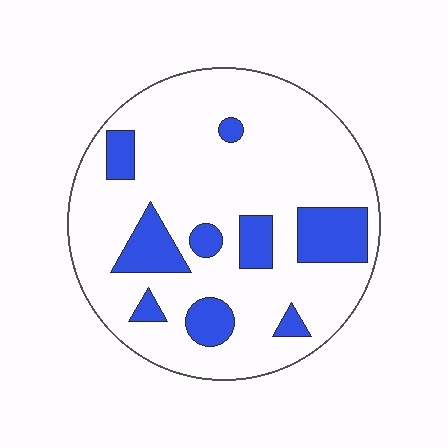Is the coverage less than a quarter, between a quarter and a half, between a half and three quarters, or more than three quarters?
Less than a quarter.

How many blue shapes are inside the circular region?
9.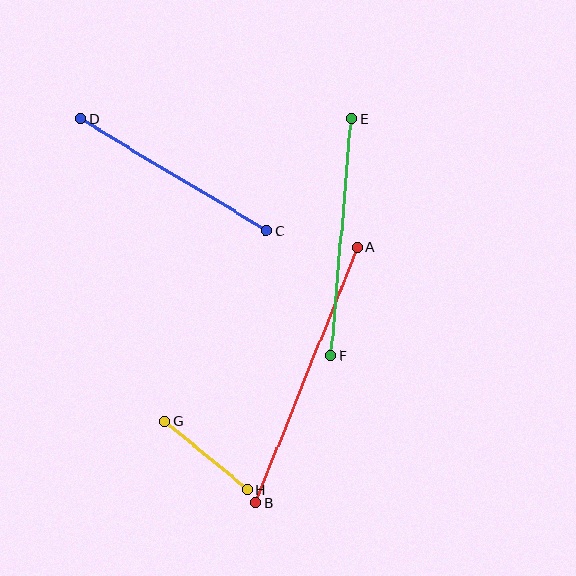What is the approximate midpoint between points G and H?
The midpoint is at approximately (206, 455) pixels.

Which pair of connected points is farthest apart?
Points A and B are farthest apart.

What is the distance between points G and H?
The distance is approximately 108 pixels.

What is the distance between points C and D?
The distance is approximately 217 pixels.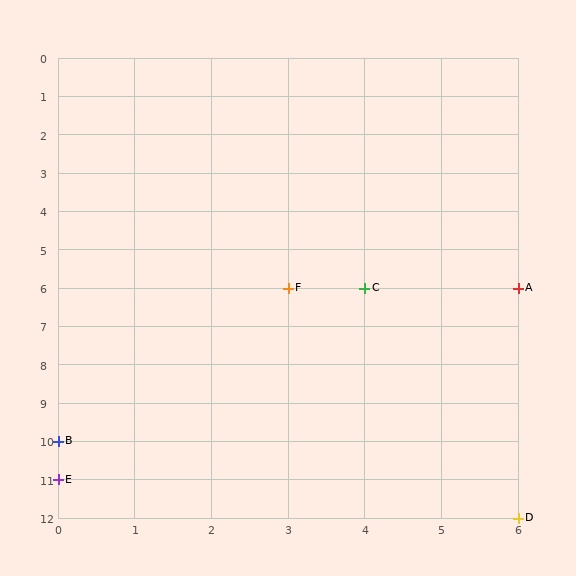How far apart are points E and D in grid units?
Points E and D are 6 columns and 1 row apart (about 6.1 grid units diagonally).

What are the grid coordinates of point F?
Point F is at grid coordinates (3, 6).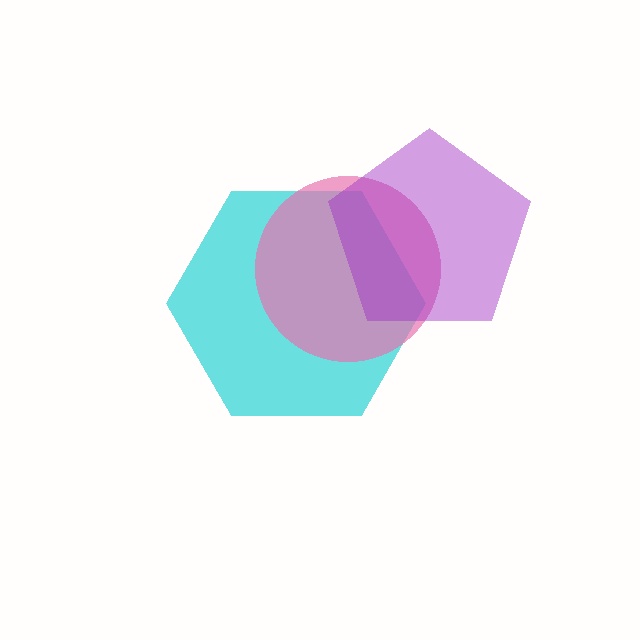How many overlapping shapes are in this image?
There are 3 overlapping shapes in the image.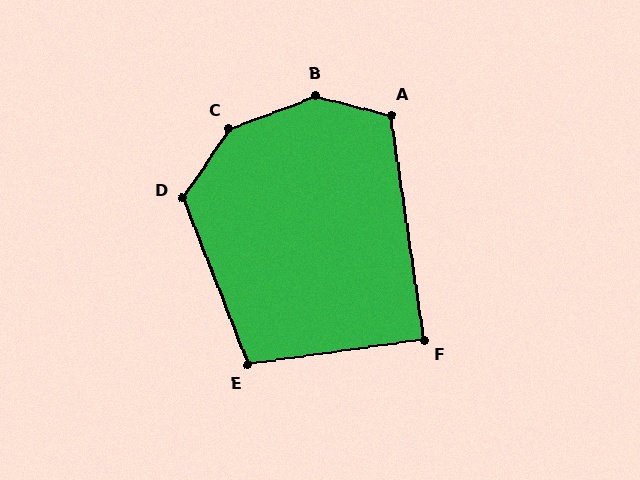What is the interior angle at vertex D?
Approximately 125 degrees (obtuse).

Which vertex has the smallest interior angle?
F, at approximately 90 degrees.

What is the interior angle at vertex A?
Approximately 112 degrees (obtuse).